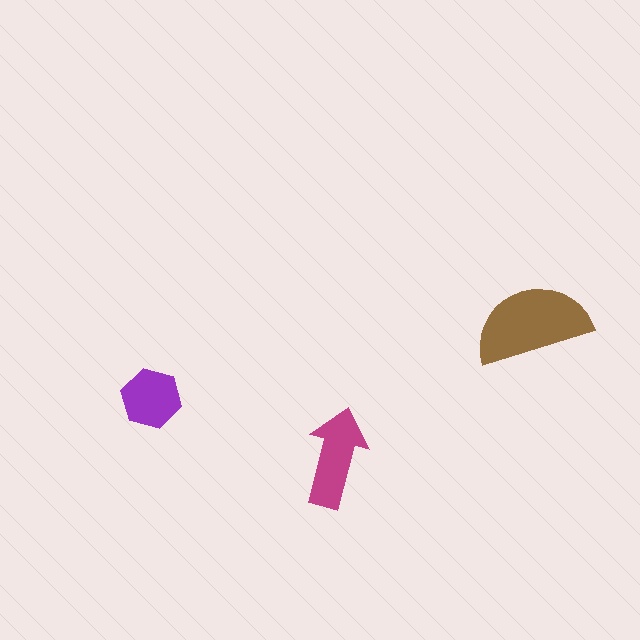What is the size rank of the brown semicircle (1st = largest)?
1st.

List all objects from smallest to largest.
The purple hexagon, the magenta arrow, the brown semicircle.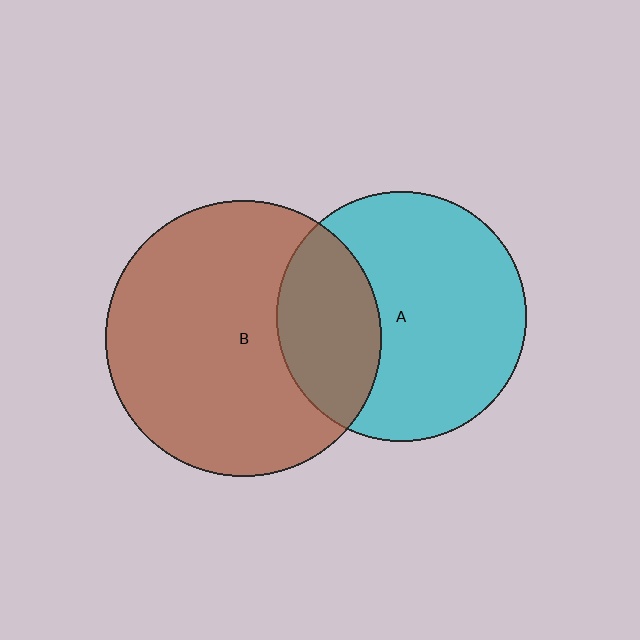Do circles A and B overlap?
Yes.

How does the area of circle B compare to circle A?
Approximately 1.2 times.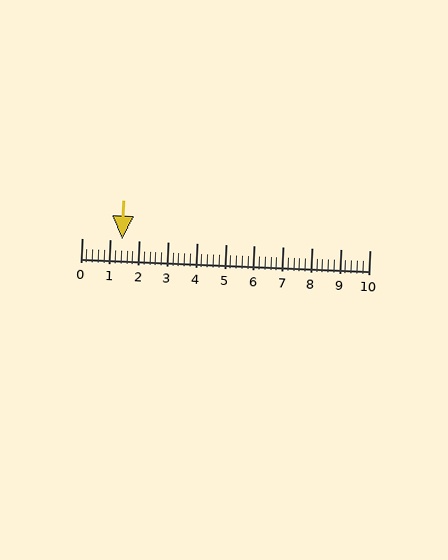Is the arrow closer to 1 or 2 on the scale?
The arrow is closer to 1.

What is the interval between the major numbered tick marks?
The major tick marks are spaced 1 units apart.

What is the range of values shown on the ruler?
The ruler shows values from 0 to 10.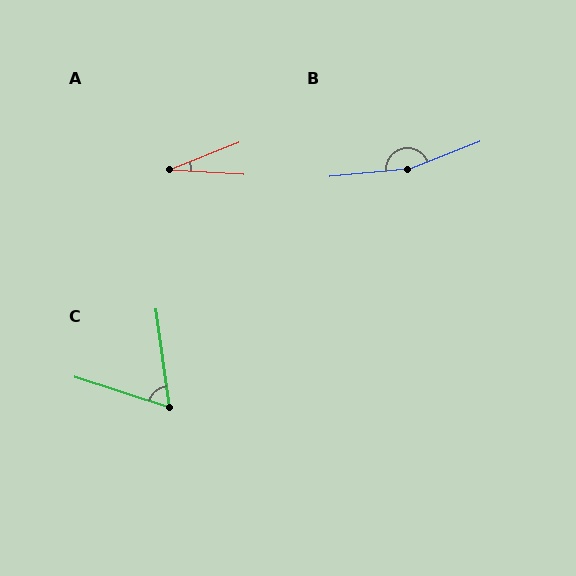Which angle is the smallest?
A, at approximately 25 degrees.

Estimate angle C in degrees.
Approximately 64 degrees.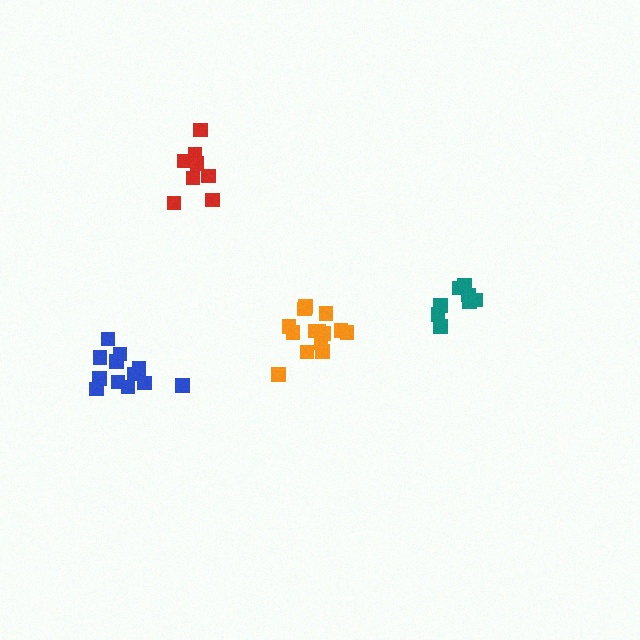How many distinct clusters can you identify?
There are 4 distinct clusters.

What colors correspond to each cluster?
The clusters are colored: teal, orange, blue, red.